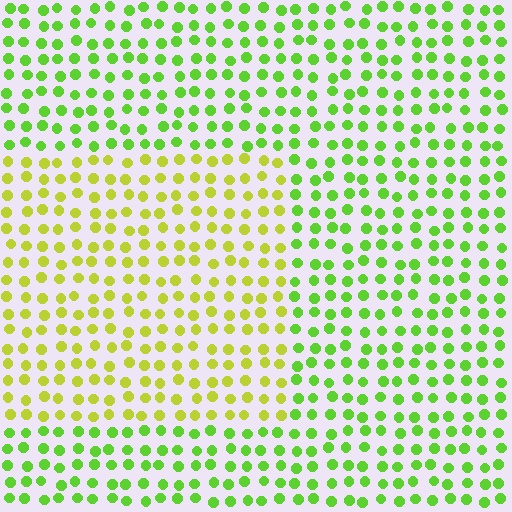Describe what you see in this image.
The image is filled with small lime elements in a uniform arrangement. A rectangle-shaped region is visible where the elements are tinted to a slightly different hue, forming a subtle color boundary.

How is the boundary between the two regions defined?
The boundary is defined purely by a slight shift in hue (about 35 degrees). Spacing, size, and orientation are identical on both sides.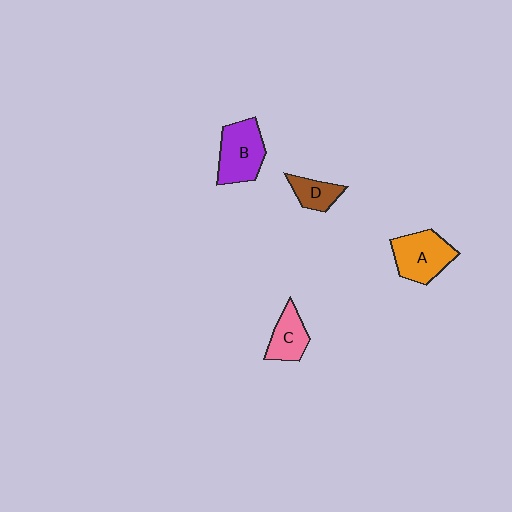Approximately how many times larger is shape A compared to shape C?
Approximately 1.5 times.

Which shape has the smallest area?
Shape D (brown).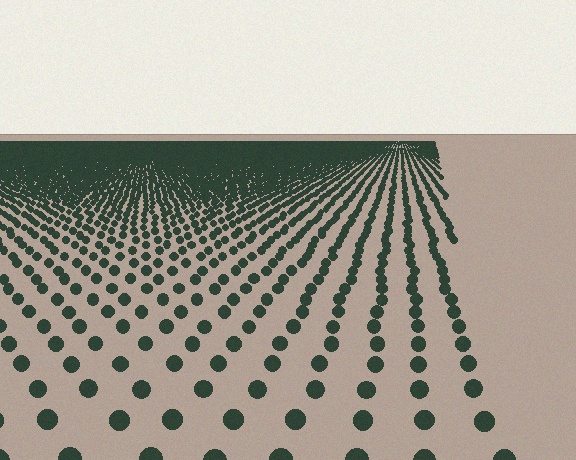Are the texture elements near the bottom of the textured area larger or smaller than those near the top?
Larger. Near the bottom, elements are closer to the viewer and appear at a bigger on-screen size.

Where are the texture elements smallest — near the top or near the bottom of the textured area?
Near the top.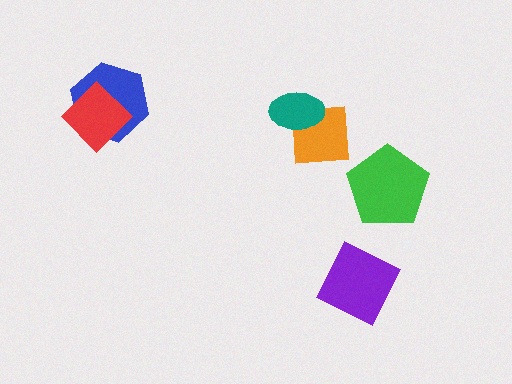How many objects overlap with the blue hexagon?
1 object overlaps with the blue hexagon.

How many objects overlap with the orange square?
1 object overlaps with the orange square.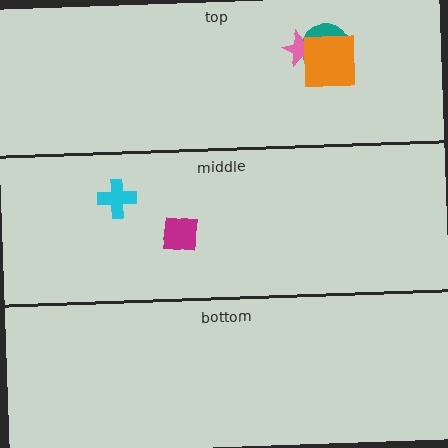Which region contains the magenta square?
The middle region.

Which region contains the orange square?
The top region.